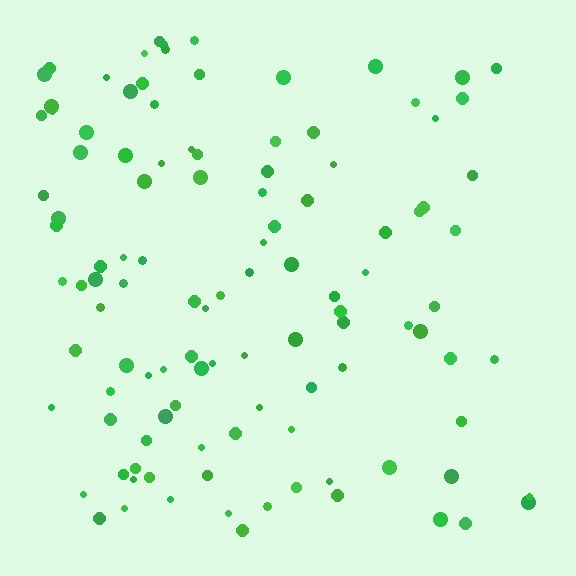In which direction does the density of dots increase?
From right to left, with the left side densest.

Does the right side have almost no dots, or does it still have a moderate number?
Still a moderate number, just noticeably fewer than the left.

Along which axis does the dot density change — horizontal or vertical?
Horizontal.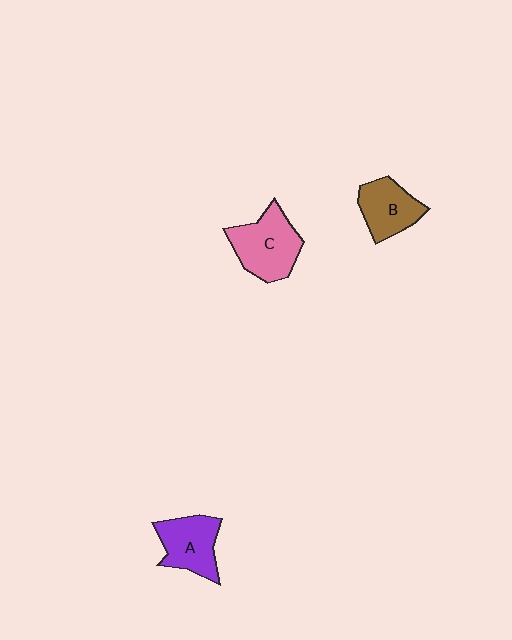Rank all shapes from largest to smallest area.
From largest to smallest: C (pink), A (purple), B (brown).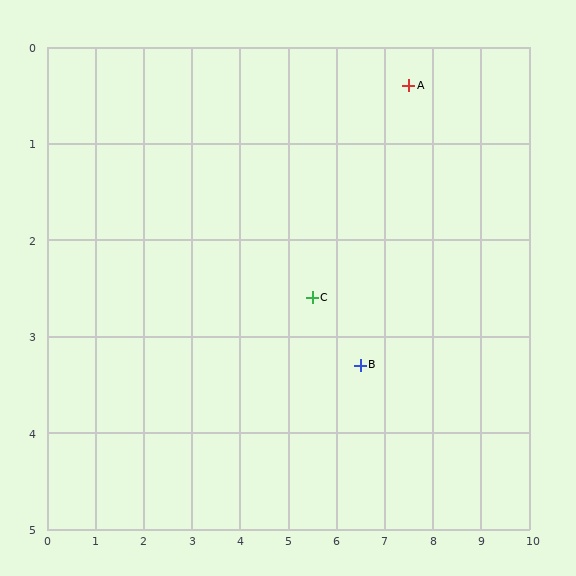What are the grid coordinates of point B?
Point B is at approximately (6.5, 3.3).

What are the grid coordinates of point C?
Point C is at approximately (5.5, 2.6).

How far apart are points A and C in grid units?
Points A and C are about 3.0 grid units apart.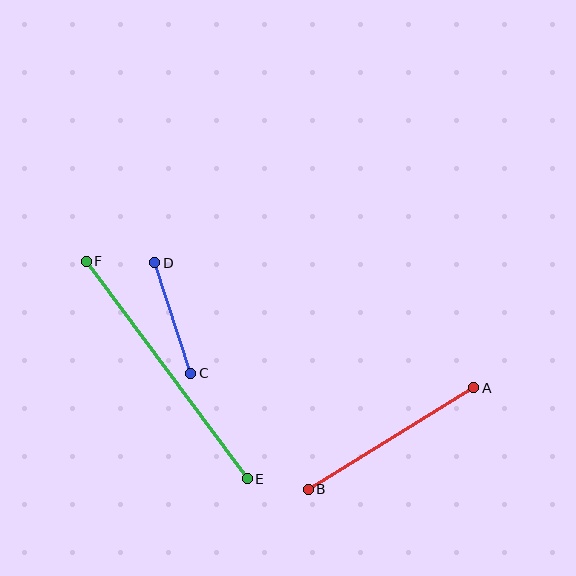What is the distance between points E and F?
The distance is approximately 271 pixels.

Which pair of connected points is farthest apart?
Points E and F are farthest apart.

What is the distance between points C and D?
The distance is approximately 116 pixels.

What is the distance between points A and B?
The distance is approximately 194 pixels.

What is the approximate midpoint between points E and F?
The midpoint is at approximately (167, 370) pixels.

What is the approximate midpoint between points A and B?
The midpoint is at approximately (391, 438) pixels.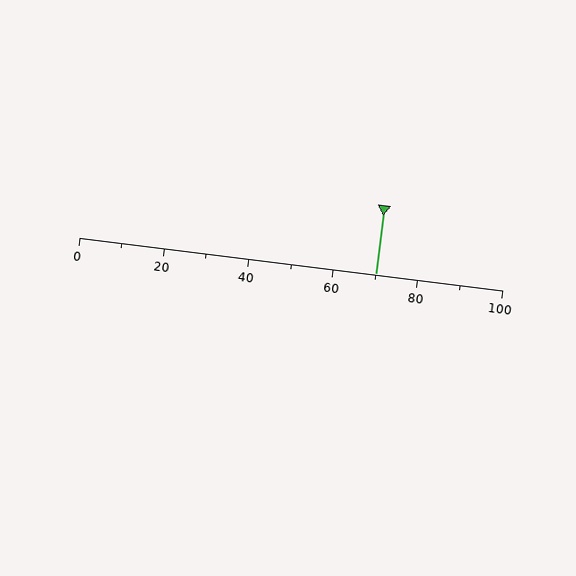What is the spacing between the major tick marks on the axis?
The major ticks are spaced 20 apart.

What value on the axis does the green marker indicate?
The marker indicates approximately 70.